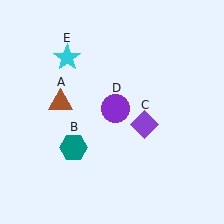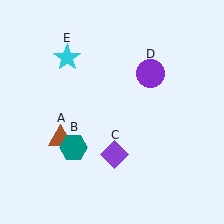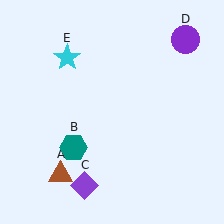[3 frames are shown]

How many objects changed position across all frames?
3 objects changed position: brown triangle (object A), purple diamond (object C), purple circle (object D).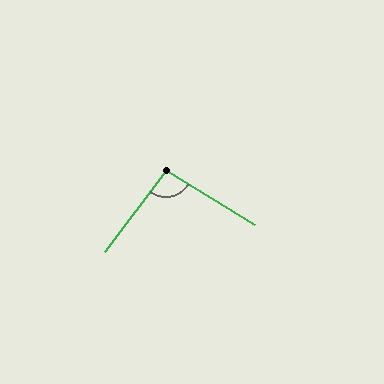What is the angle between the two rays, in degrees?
Approximately 96 degrees.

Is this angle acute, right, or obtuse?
It is obtuse.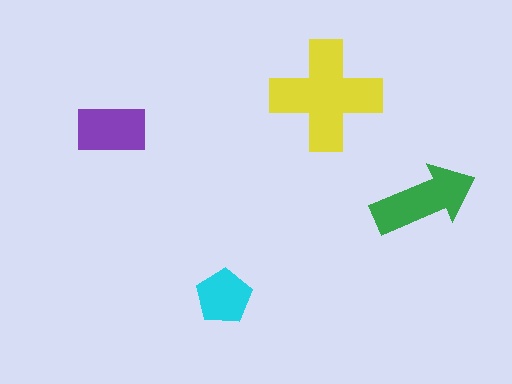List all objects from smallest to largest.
The cyan pentagon, the purple rectangle, the green arrow, the yellow cross.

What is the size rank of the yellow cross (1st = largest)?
1st.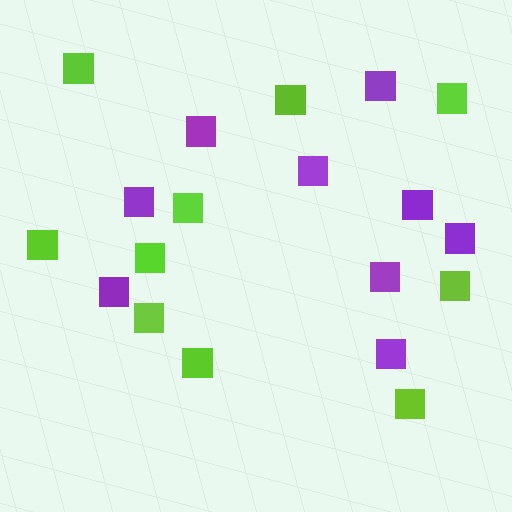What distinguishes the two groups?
There are 2 groups: one group of lime squares (10) and one group of purple squares (9).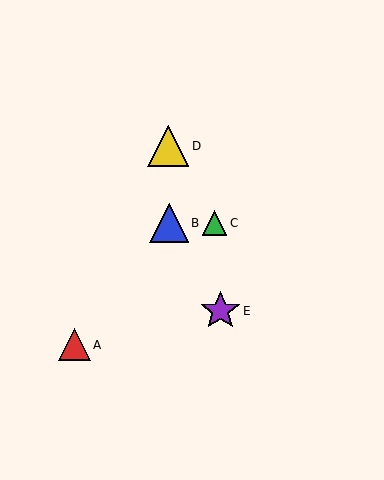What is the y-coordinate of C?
Object C is at y≈223.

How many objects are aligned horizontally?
2 objects (B, C) are aligned horizontally.